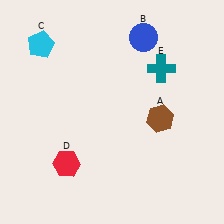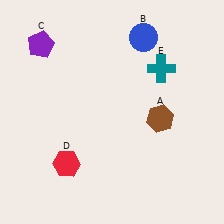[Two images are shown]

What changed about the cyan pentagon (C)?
In Image 1, C is cyan. In Image 2, it changed to purple.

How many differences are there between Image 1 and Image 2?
There is 1 difference between the two images.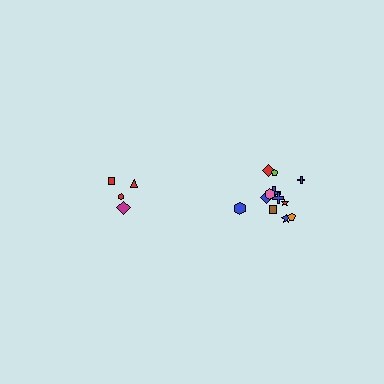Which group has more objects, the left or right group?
The right group.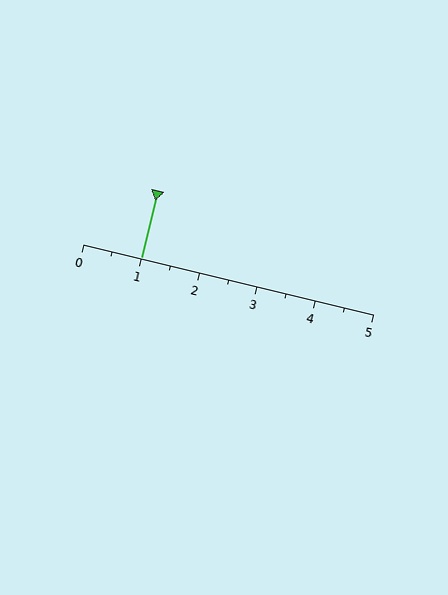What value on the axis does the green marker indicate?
The marker indicates approximately 1.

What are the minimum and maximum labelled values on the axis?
The axis runs from 0 to 5.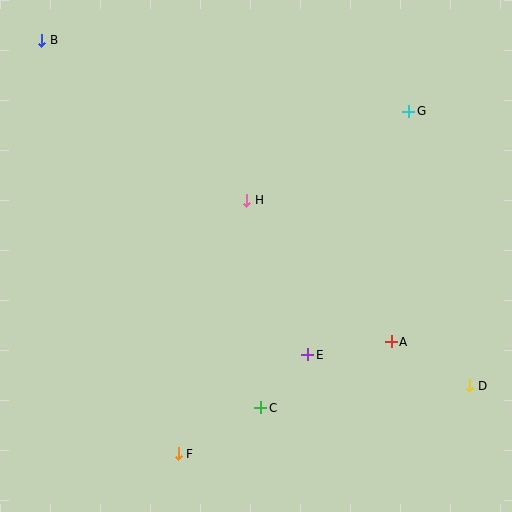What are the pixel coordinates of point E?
Point E is at (308, 355).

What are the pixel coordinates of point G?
Point G is at (409, 111).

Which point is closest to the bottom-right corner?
Point D is closest to the bottom-right corner.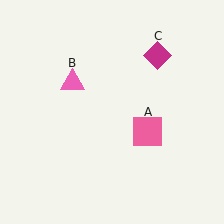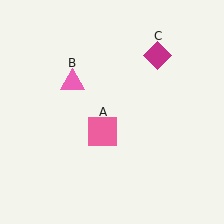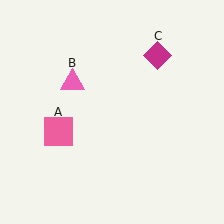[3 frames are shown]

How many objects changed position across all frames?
1 object changed position: pink square (object A).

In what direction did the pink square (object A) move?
The pink square (object A) moved left.